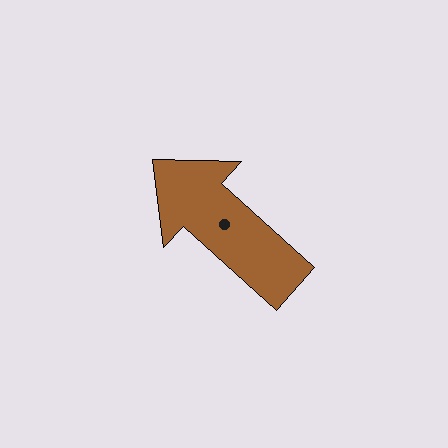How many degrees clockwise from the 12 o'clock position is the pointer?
Approximately 312 degrees.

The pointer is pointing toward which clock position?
Roughly 10 o'clock.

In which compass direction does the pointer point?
Northwest.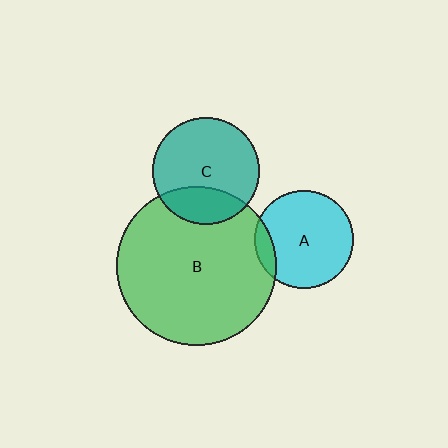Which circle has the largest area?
Circle B (green).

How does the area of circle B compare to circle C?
Approximately 2.2 times.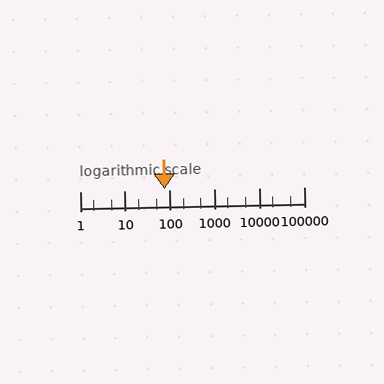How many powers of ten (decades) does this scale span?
The scale spans 5 decades, from 1 to 100000.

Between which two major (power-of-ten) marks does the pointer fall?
The pointer is between 10 and 100.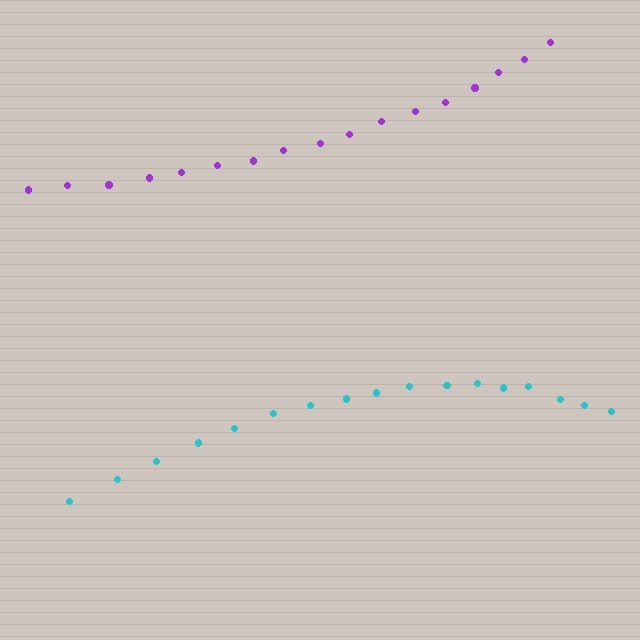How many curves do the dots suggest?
There are 2 distinct paths.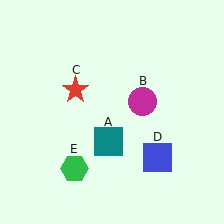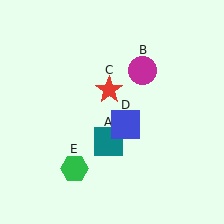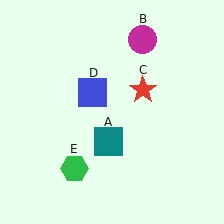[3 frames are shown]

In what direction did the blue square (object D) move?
The blue square (object D) moved up and to the left.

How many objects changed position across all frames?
3 objects changed position: magenta circle (object B), red star (object C), blue square (object D).